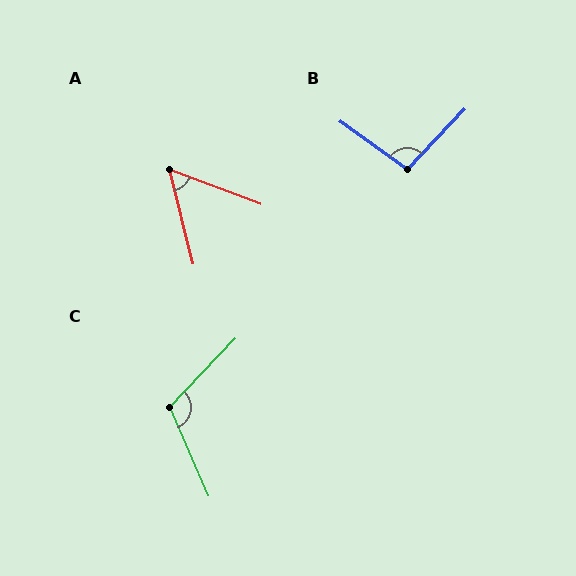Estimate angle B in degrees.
Approximately 97 degrees.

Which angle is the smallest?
A, at approximately 56 degrees.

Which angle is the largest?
C, at approximately 113 degrees.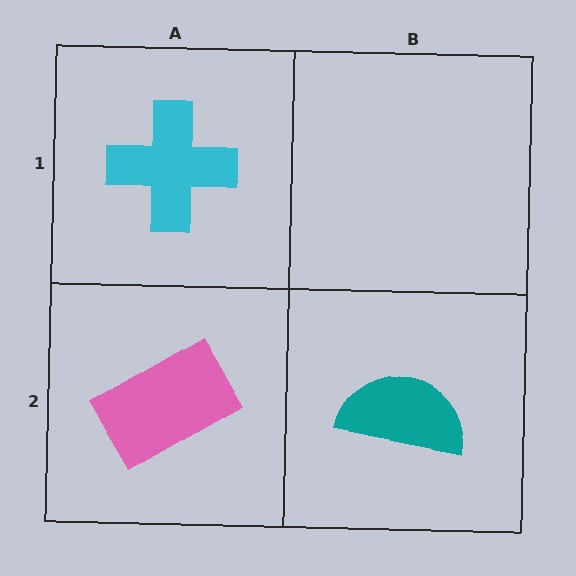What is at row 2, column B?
A teal semicircle.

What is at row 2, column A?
A pink rectangle.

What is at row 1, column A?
A cyan cross.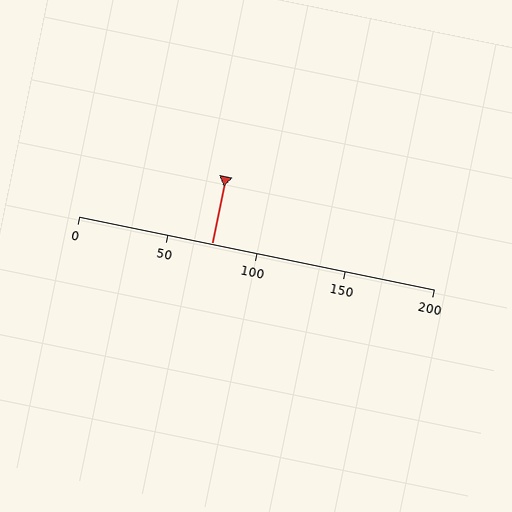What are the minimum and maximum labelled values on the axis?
The axis runs from 0 to 200.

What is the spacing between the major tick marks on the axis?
The major ticks are spaced 50 apart.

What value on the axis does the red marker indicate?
The marker indicates approximately 75.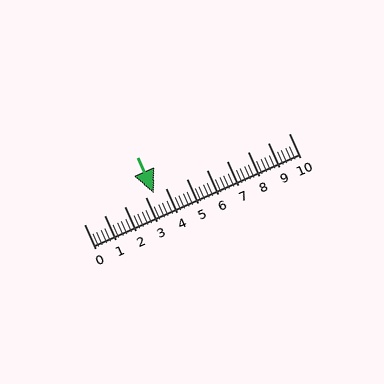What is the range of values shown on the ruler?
The ruler shows values from 0 to 10.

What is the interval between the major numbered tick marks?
The major tick marks are spaced 1 units apart.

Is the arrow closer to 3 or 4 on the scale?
The arrow is closer to 3.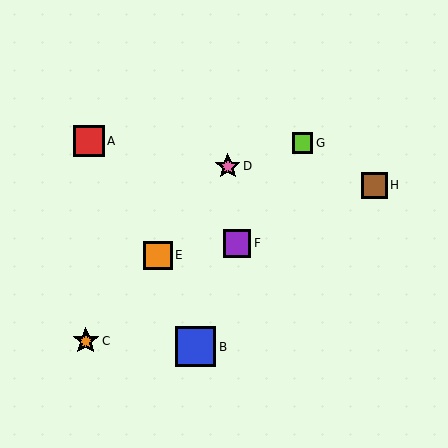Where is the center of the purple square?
The center of the purple square is at (237, 243).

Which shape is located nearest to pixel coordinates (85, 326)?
The orange star (labeled C) at (86, 341) is nearest to that location.